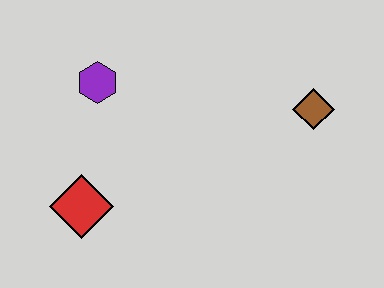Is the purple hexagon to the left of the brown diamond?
Yes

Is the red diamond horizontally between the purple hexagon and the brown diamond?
No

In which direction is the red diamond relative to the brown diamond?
The red diamond is to the left of the brown diamond.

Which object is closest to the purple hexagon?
The red diamond is closest to the purple hexagon.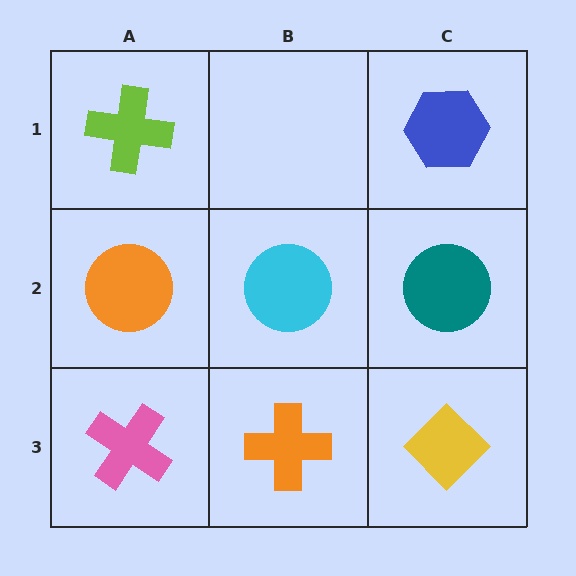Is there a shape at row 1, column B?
No, that cell is empty.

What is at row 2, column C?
A teal circle.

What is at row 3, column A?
A pink cross.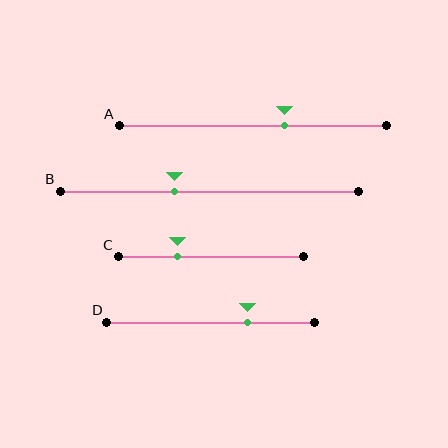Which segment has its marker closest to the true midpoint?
Segment B has its marker closest to the true midpoint.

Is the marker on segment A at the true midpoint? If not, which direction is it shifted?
No, the marker on segment A is shifted to the right by about 12% of the segment length.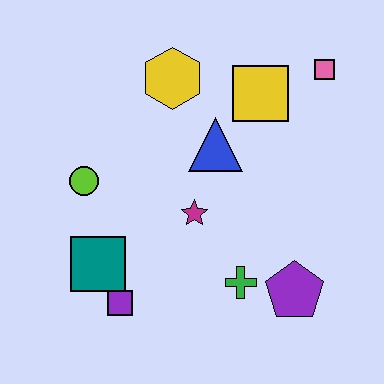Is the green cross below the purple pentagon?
No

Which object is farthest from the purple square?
The pink square is farthest from the purple square.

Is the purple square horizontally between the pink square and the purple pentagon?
No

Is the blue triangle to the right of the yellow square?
No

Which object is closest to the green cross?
The purple pentagon is closest to the green cross.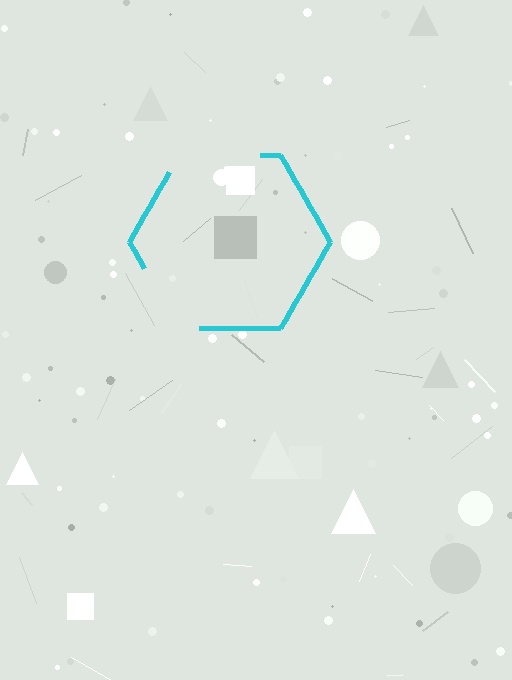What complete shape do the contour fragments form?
The contour fragments form a hexagon.